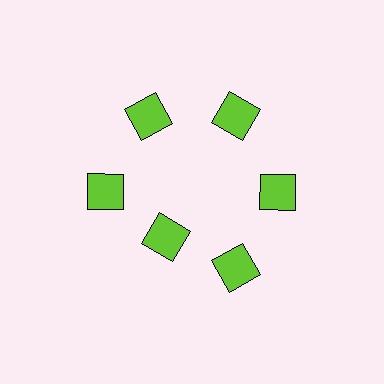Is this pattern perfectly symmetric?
No. The 6 lime squares are arranged in a ring, but one element near the 7 o'clock position is pulled inward toward the center, breaking the 6-fold rotational symmetry.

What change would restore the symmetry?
The symmetry would be restored by moving it outward, back onto the ring so that all 6 squares sit at equal angles and equal distance from the center.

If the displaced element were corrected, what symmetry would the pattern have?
It would have 6-fold rotational symmetry — the pattern would map onto itself every 60 degrees.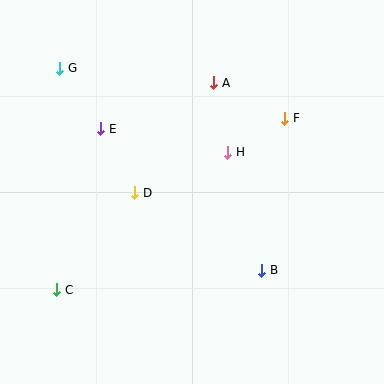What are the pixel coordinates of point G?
Point G is at (60, 68).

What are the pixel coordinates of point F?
Point F is at (285, 118).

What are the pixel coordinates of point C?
Point C is at (57, 290).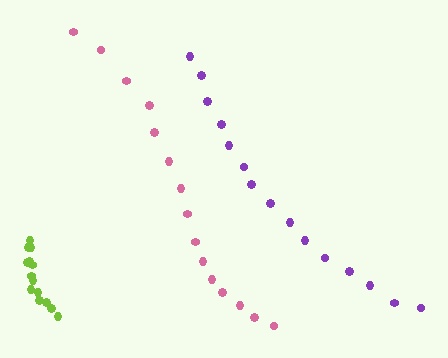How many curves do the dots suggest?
There are 3 distinct paths.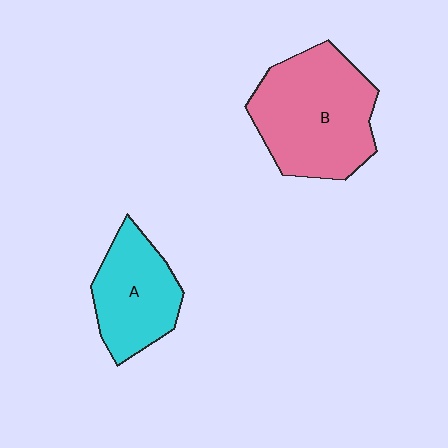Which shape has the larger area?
Shape B (pink).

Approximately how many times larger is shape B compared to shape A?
Approximately 1.5 times.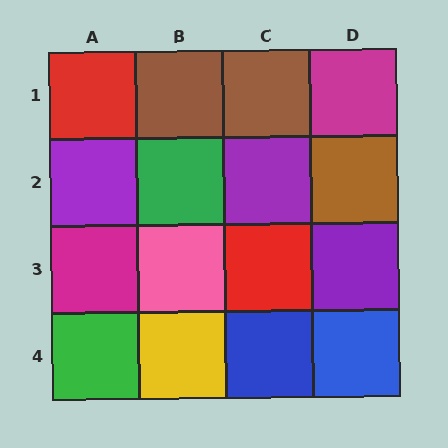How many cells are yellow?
1 cell is yellow.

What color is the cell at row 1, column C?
Brown.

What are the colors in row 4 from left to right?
Green, yellow, blue, blue.